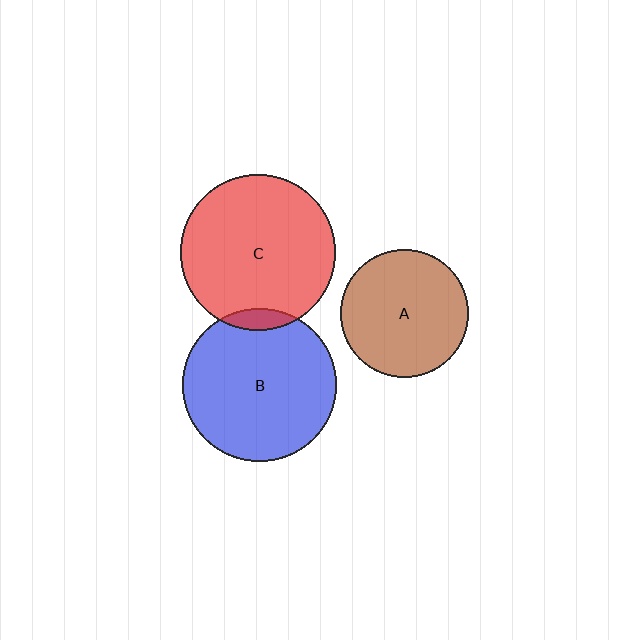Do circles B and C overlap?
Yes.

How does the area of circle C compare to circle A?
Approximately 1.5 times.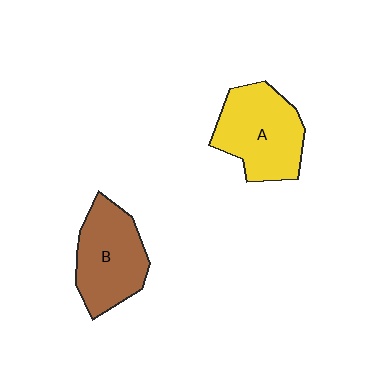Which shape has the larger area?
Shape A (yellow).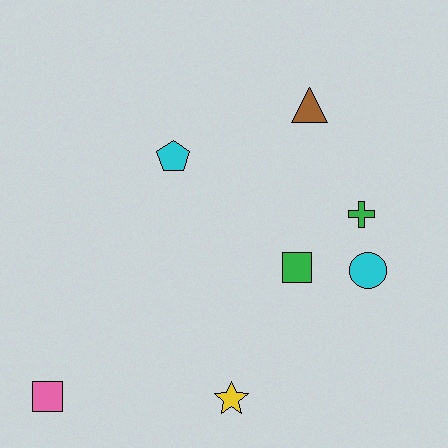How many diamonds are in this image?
There are no diamonds.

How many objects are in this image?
There are 7 objects.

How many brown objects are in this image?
There is 1 brown object.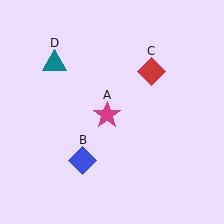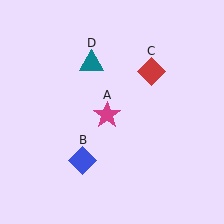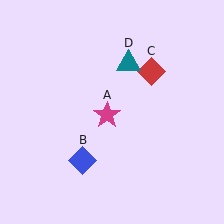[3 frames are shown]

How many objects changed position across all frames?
1 object changed position: teal triangle (object D).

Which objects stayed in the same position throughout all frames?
Magenta star (object A) and blue diamond (object B) and red diamond (object C) remained stationary.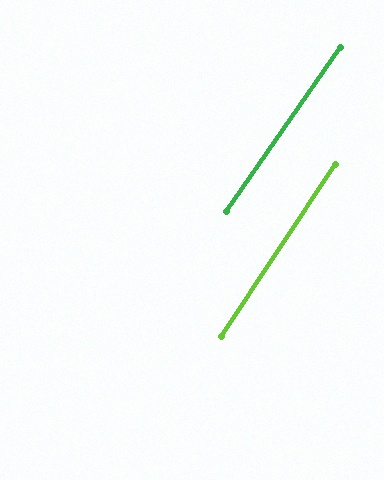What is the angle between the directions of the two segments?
Approximately 1 degree.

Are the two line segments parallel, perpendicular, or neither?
Parallel — their directions differ by only 1.5°.